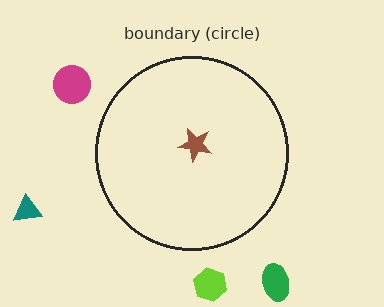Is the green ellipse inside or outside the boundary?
Outside.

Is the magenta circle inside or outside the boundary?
Outside.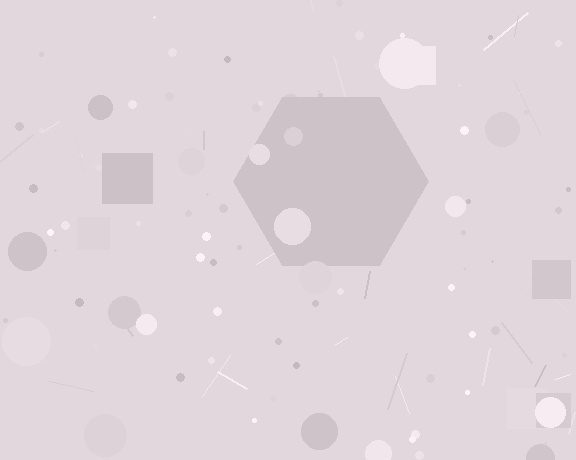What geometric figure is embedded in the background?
A hexagon is embedded in the background.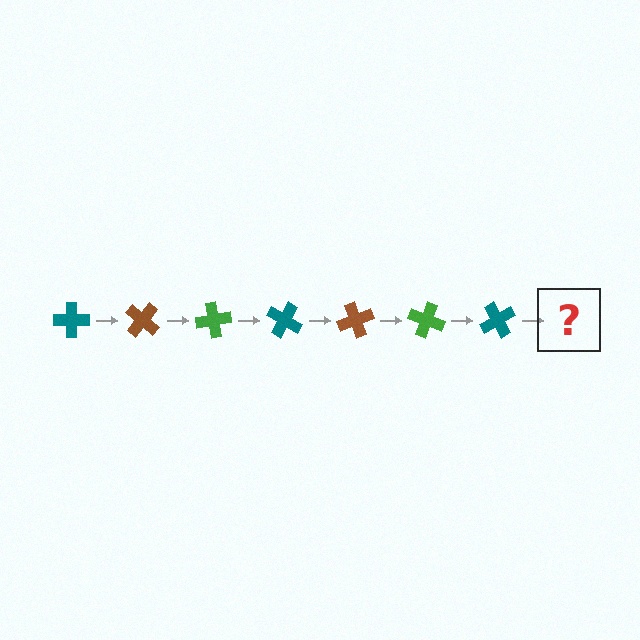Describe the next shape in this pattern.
It should be a brown cross, rotated 280 degrees from the start.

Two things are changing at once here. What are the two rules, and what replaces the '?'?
The two rules are that it rotates 40 degrees each step and the color cycles through teal, brown, and green. The '?' should be a brown cross, rotated 280 degrees from the start.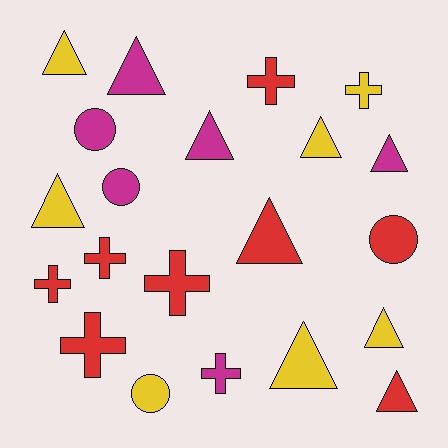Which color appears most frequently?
Red, with 8 objects.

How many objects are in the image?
There are 21 objects.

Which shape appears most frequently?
Triangle, with 10 objects.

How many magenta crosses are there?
There is 1 magenta cross.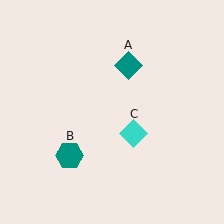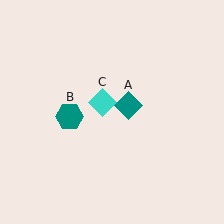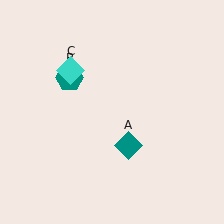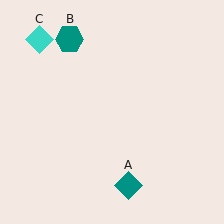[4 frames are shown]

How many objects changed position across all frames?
3 objects changed position: teal diamond (object A), teal hexagon (object B), cyan diamond (object C).